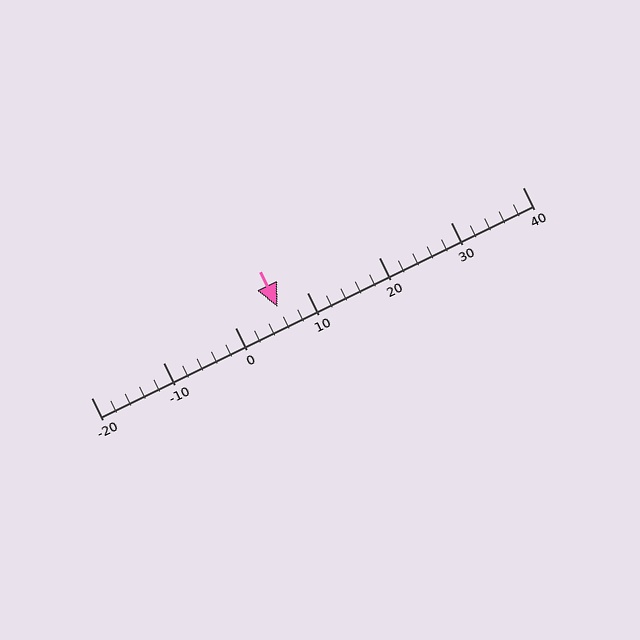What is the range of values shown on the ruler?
The ruler shows values from -20 to 40.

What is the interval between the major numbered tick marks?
The major tick marks are spaced 10 units apart.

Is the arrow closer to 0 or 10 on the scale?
The arrow is closer to 10.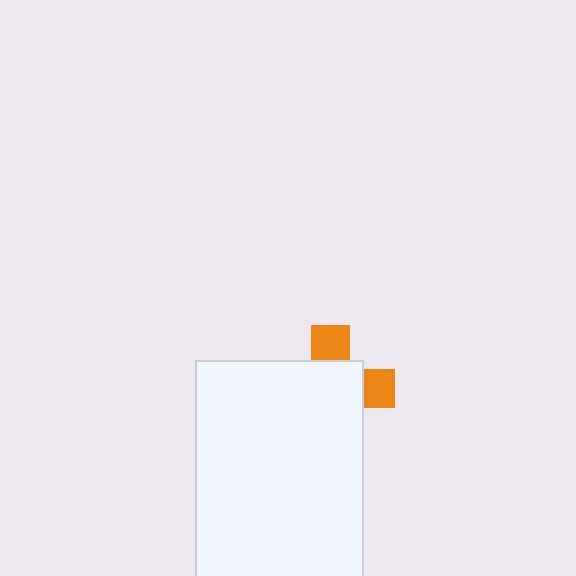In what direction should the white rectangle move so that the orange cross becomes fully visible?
The white rectangle should move toward the lower-left. That is the shortest direction to clear the overlap and leave the orange cross fully visible.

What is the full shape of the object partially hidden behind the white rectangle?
The partially hidden object is an orange cross.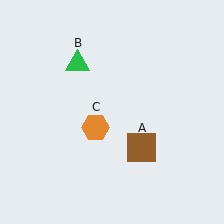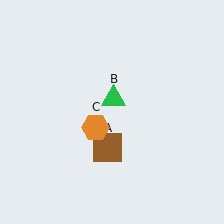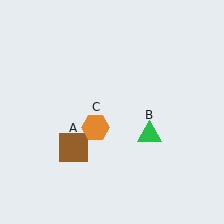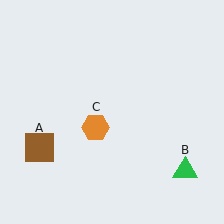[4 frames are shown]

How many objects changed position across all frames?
2 objects changed position: brown square (object A), green triangle (object B).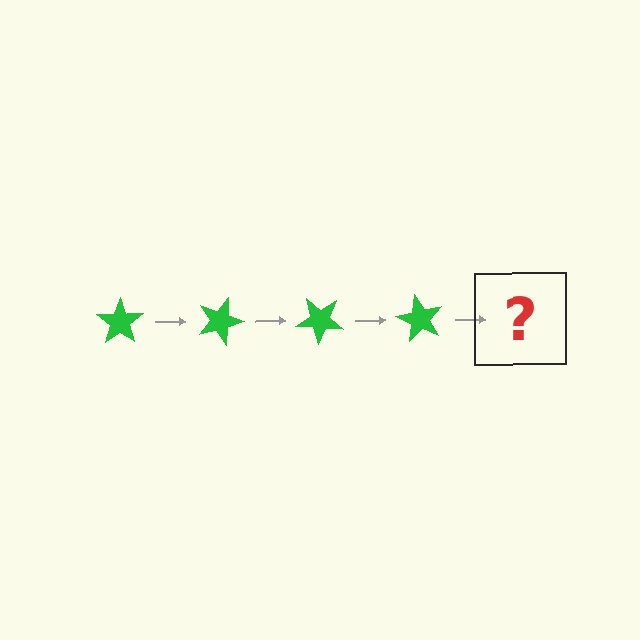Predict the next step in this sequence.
The next step is a green star rotated 80 degrees.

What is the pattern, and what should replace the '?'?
The pattern is that the star rotates 20 degrees each step. The '?' should be a green star rotated 80 degrees.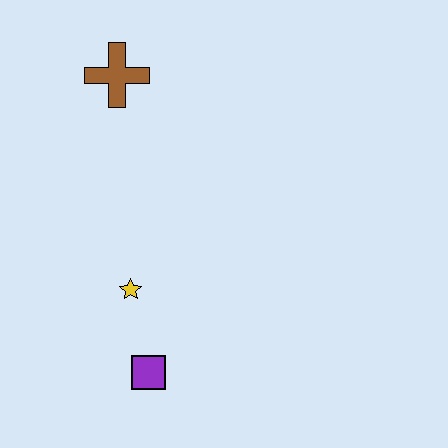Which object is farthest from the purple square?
The brown cross is farthest from the purple square.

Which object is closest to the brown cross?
The yellow star is closest to the brown cross.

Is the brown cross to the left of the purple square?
Yes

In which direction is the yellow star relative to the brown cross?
The yellow star is below the brown cross.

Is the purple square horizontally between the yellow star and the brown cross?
No